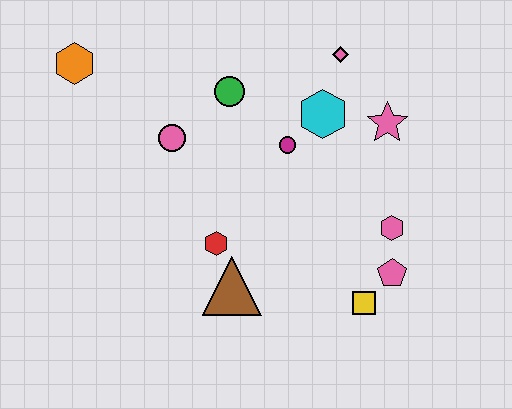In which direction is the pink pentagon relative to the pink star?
The pink pentagon is below the pink star.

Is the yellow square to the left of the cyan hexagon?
No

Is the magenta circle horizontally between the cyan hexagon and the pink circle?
Yes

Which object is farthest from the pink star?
The orange hexagon is farthest from the pink star.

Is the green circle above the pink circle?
Yes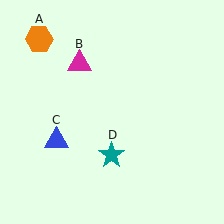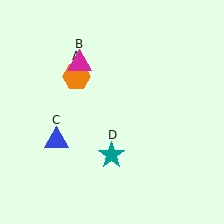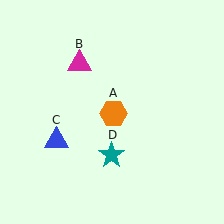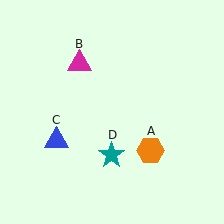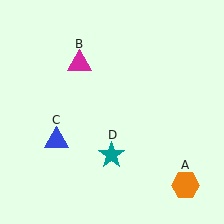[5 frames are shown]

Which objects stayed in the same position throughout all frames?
Magenta triangle (object B) and blue triangle (object C) and teal star (object D) remained stationary.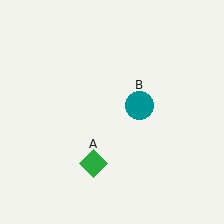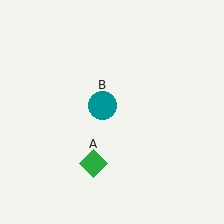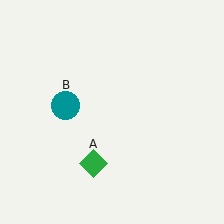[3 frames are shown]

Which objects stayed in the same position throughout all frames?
Green diamond (object A) remained stationary.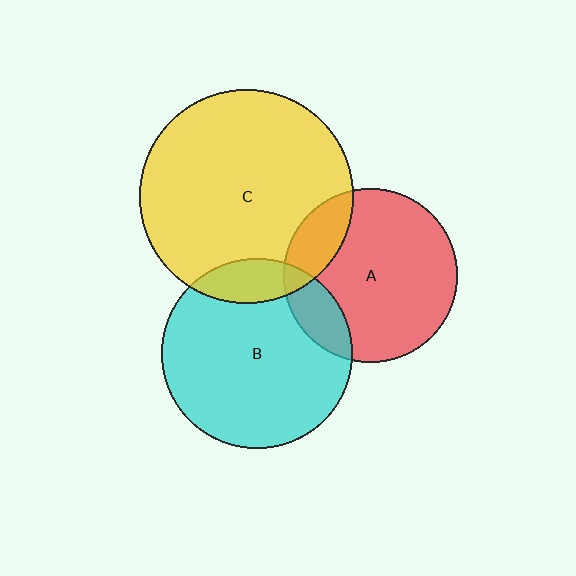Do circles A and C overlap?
Yes.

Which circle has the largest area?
Circle C (yellow).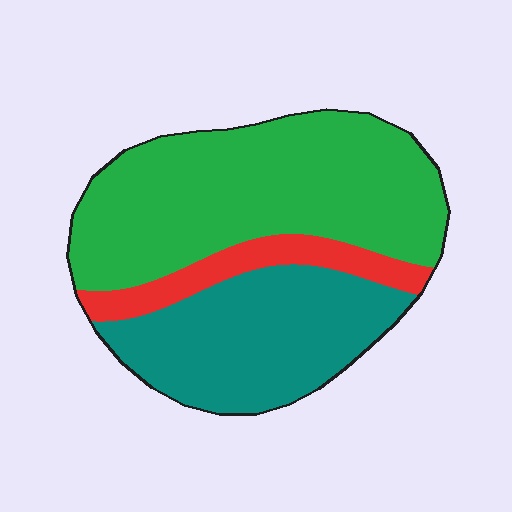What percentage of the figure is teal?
Teal covers roughly 35% of the figure.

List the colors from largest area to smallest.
From largest to smallest: green, teal, red.